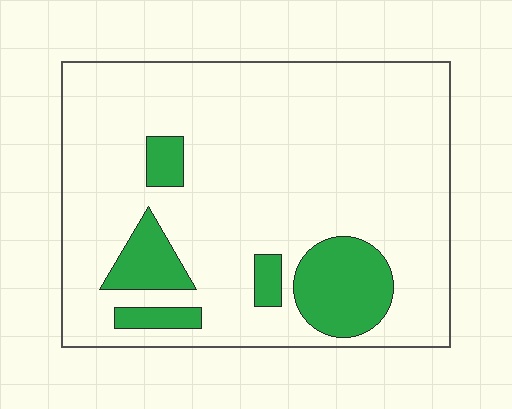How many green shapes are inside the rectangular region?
5.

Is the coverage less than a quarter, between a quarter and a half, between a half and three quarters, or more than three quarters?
Less than a quarter.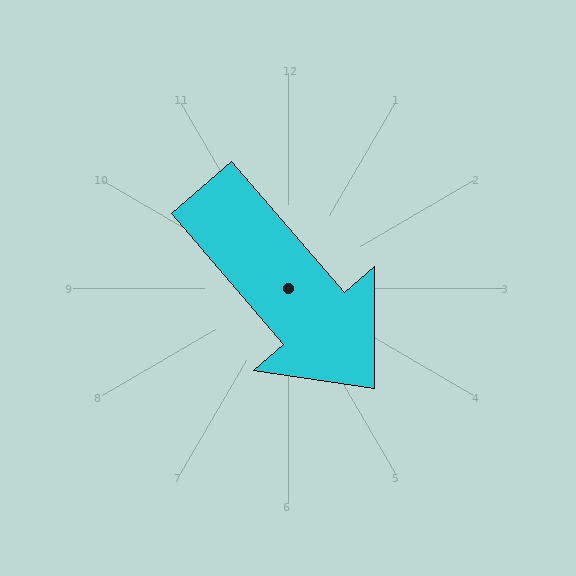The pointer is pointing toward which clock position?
Roughly 5 o'clock.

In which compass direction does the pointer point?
Southeast.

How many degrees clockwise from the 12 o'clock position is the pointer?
Approximately 139 degrees.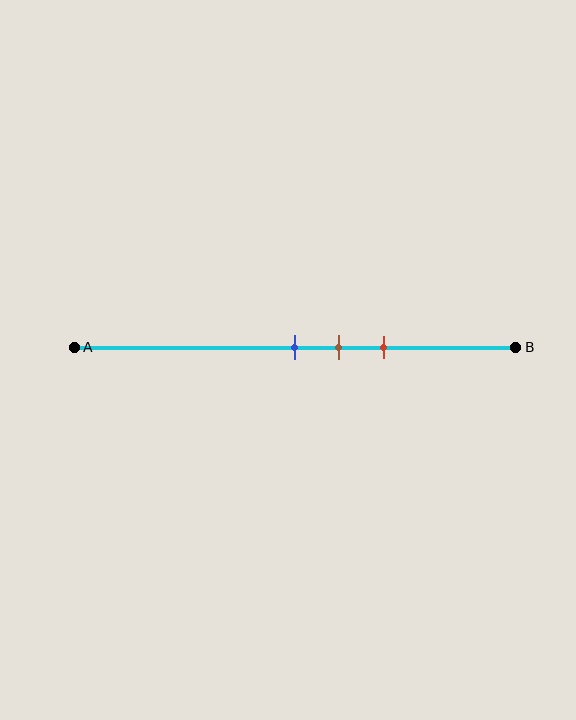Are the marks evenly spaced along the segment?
Yes, the marks are approximately evenly spaced.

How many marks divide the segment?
There are 3 marks dividing the segment.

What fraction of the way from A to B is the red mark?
The red mark is approximately 70% (0.7) of the way from A to B.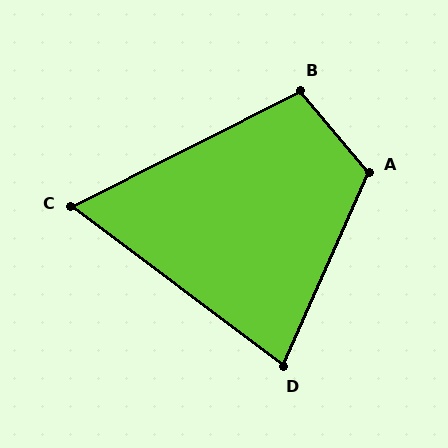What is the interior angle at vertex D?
Approximately 77 degrees (acute).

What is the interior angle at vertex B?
Approximately 103 degrees (obtuse).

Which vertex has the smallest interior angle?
C, at approximately 64 degrees.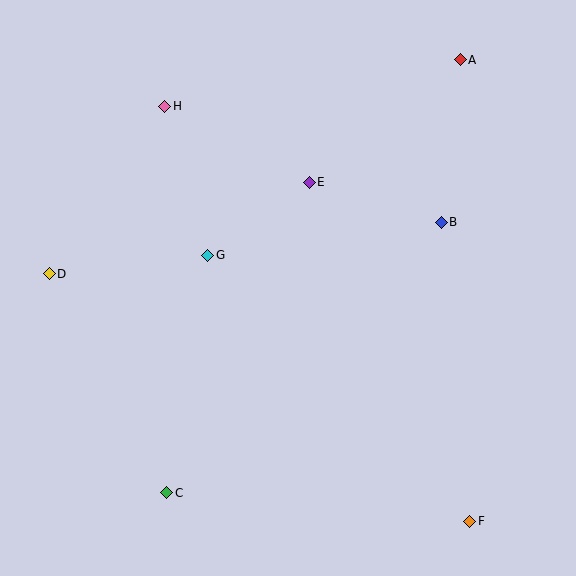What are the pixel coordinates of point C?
Point C is at (167, 493).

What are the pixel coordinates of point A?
Point A is at (460, 60).